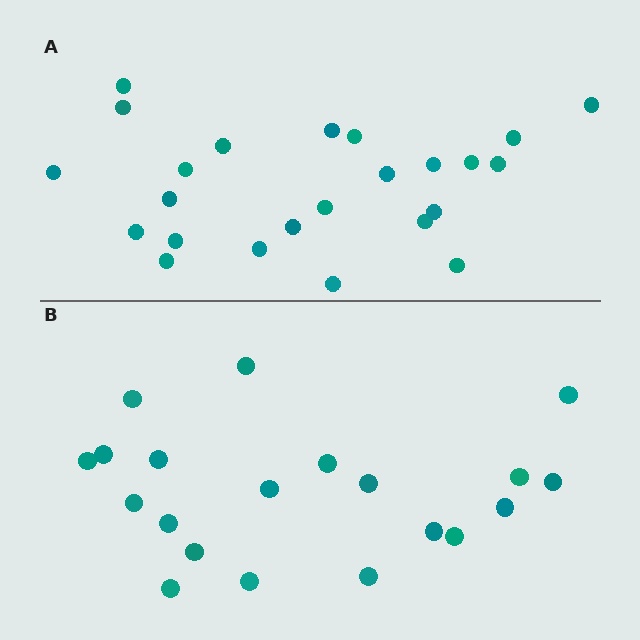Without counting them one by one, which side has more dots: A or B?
Region A (the top region) has more dots.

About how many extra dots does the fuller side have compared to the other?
Region A has about 4 more dots than region B.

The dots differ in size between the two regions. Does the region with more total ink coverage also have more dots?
No. Region B has more total ink coverage because its dots are larger, but region A actually contains more individual dots. Total area can be misleading — the number of items is what matters here.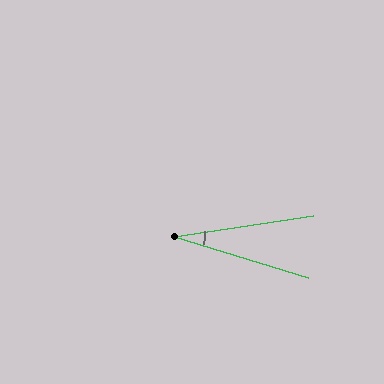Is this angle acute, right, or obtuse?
It is acute.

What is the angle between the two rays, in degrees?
Approximately 26 degrees.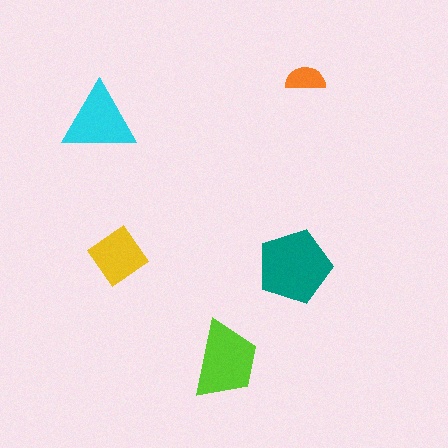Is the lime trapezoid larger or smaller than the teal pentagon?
Smaller.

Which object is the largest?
The teal pentagon.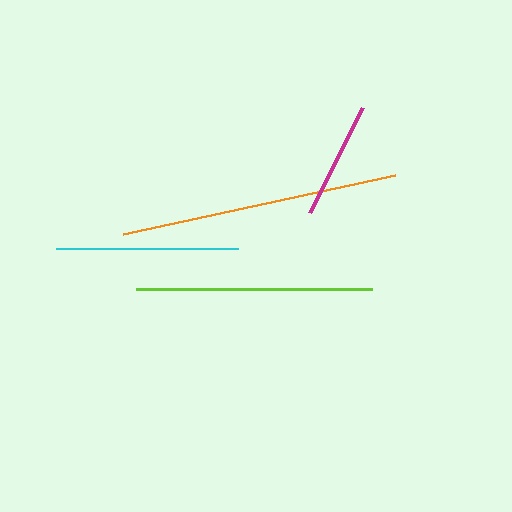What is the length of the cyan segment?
The cyan segment is approximately 182 pixels long.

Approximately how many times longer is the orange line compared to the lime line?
The orange line is approximately 1.2 times the length of the lime line.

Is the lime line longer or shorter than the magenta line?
The lime line is longer than the magenta line.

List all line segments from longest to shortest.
From longest to shortest: orange, lime, cyan, magenta.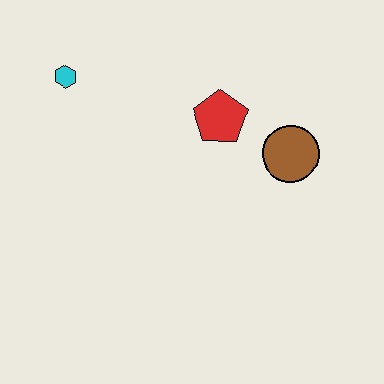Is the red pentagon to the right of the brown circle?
No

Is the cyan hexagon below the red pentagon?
No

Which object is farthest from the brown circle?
The cyan hexagon is farthest from the brown circle.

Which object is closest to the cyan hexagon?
The red pentagon is closest to the cyan hexagon.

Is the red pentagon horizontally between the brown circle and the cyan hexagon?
Yes